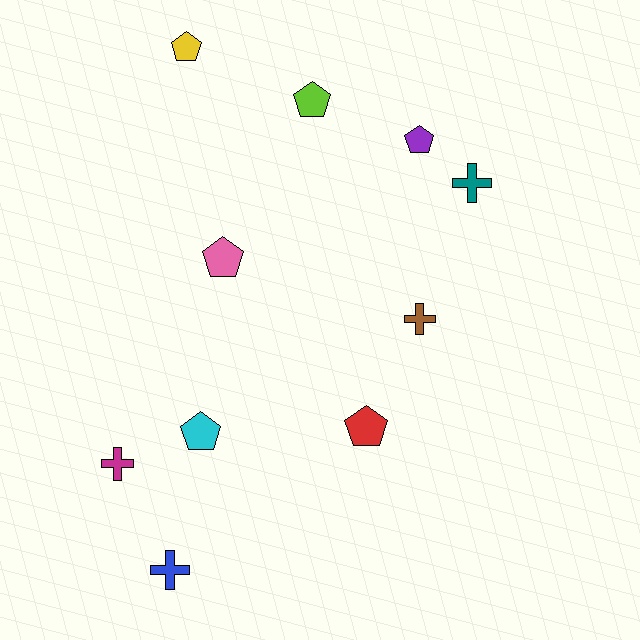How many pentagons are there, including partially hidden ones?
There are 6 pentagons.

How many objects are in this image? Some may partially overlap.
There are 10 objects.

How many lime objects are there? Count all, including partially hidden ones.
There is 1 lime object.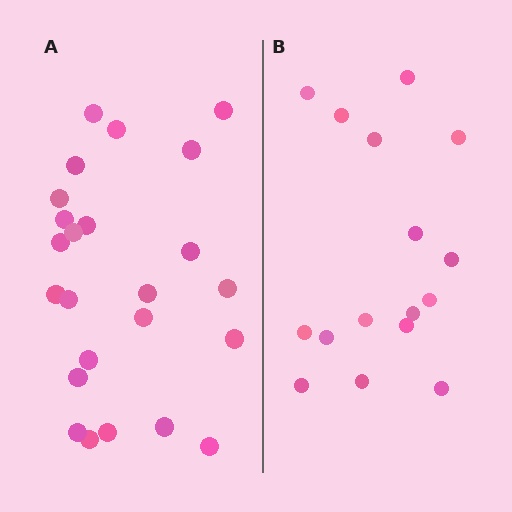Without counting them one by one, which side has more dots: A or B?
Region A (the left region) has more dots.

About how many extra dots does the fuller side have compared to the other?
Region A has roughly 8 or so more dots than region B.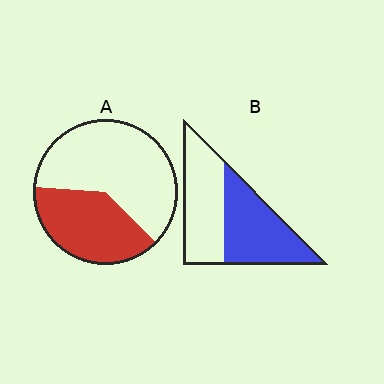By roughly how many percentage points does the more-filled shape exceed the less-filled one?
By roughly 15 percentage points (B over A).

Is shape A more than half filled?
No.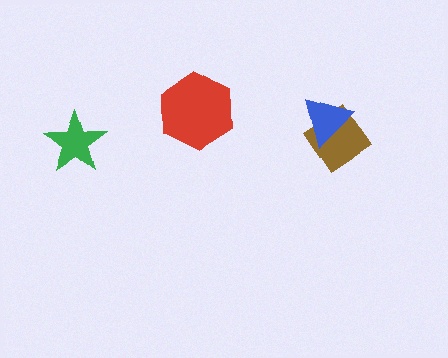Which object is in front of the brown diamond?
The blue triangle is in front of the brown diamond.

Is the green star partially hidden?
No, no other shape covers it.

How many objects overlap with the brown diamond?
1 object overlaps with the brown diamond.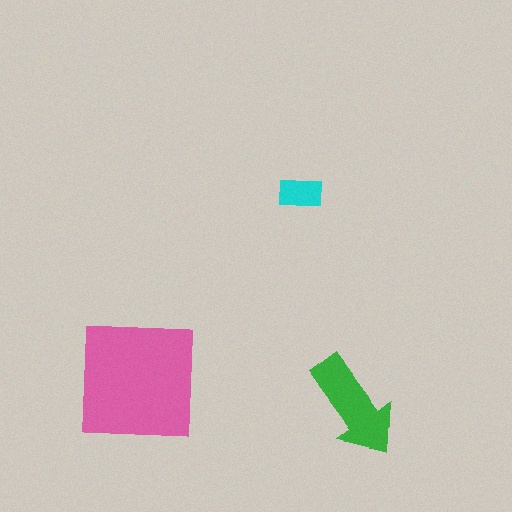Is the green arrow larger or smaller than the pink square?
Smaller.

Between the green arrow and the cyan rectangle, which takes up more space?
The green arrow.